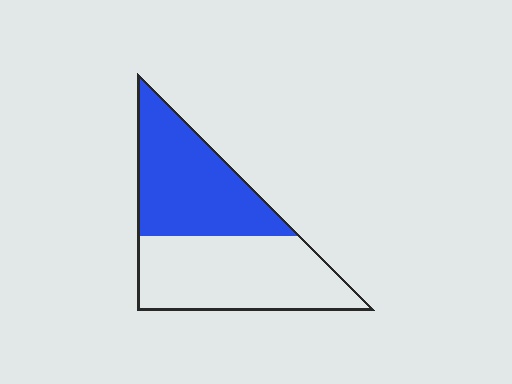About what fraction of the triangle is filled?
About one half (1/2).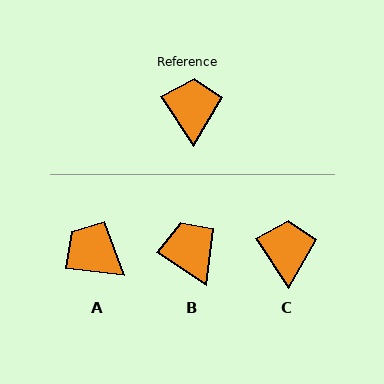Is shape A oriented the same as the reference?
No, it is off by about 51 degrees.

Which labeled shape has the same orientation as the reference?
C.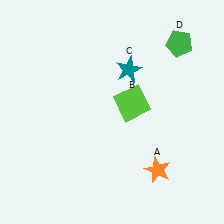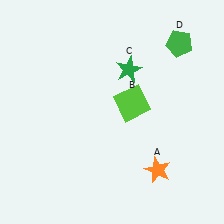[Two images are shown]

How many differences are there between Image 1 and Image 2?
There is 1 difference between the two images.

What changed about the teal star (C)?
In Image 1, C is teal. In Image 2, it changed to green.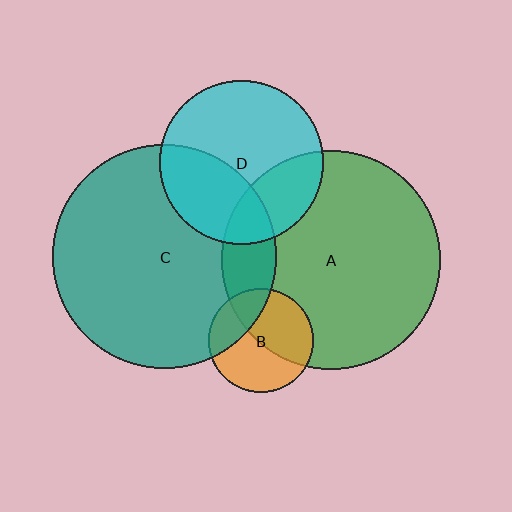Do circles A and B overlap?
Yes.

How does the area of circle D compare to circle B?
Approximately 2.5 times.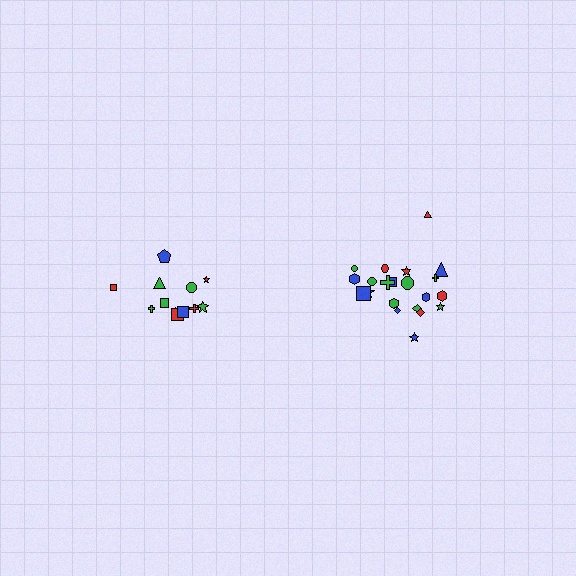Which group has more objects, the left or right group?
The right group.